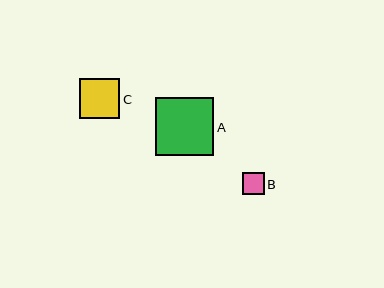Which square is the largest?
Square A is the largest with a size of approximately 58 pixels.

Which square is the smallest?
Square B is the smallest with a size of approximately 22 pixels.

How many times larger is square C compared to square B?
Square C is approximately 1.9 times the size of square B.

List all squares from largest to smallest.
From largest to smallest: A, C, B.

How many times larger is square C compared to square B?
Square C is approximately 1.9 times the size of square B.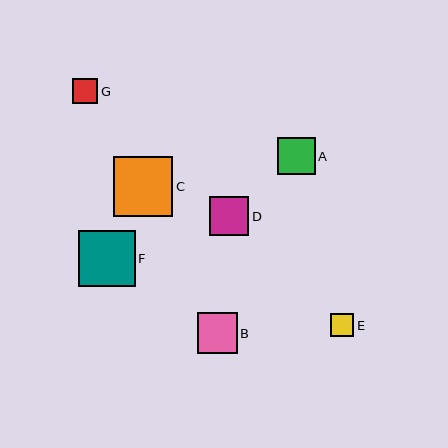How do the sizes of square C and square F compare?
Square C and square F are approximately the same size.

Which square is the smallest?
Square E is the smallest with a size of approximately 23 pixels.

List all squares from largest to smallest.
From largest to smallest: C, F, B, D, A, G, E.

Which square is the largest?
Square C is the largest with a size of approximately 59 pixels.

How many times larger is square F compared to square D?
Square F is approximately 1.4 times the size of square D.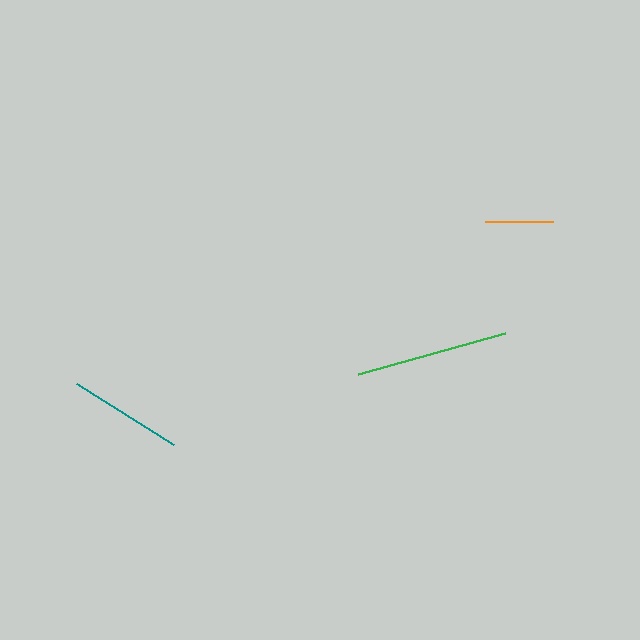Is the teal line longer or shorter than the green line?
The green line is longer than the teal line.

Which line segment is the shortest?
The orange line is the shortest at approximately 68 pixels.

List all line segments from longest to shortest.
From longest to shortest: green, teal, orange.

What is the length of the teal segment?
The teal segment is approximately 115 pixels long.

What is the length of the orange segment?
The orange segment is approximately 68 pixels long.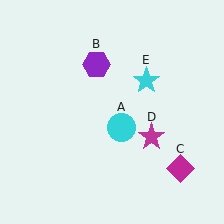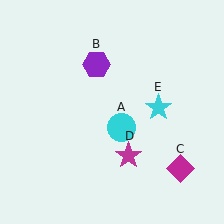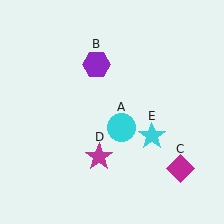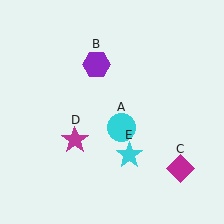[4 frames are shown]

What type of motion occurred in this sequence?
The magenta star (object D), cyan star (object E) rotated clockwise around the center of the scene.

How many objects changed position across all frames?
2 objects changed position: magenta star (object D), cyan star (object E).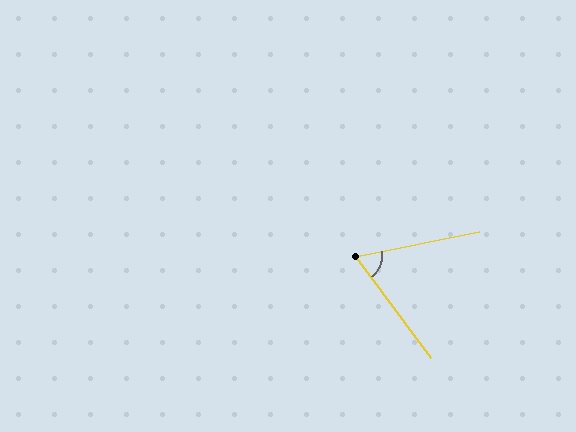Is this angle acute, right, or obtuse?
It is acute.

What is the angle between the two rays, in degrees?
Approximately 65 degrees.